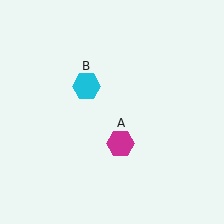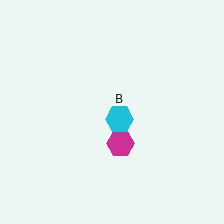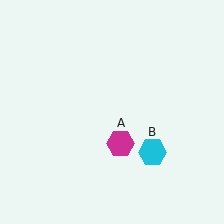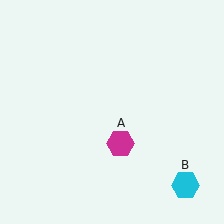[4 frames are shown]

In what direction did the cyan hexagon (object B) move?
The cyan hexagon (object B) moved down and to the right.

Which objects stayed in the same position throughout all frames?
Magenta hexagon (object A) remained stationary.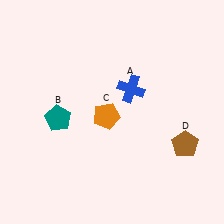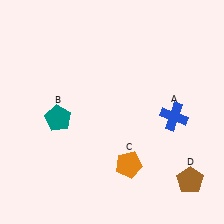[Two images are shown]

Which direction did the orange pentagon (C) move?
The orange pentagon (C) moved down.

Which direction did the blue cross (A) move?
The blue cross (A) moved right.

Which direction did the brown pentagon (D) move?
The brown pentagon (D) moved down.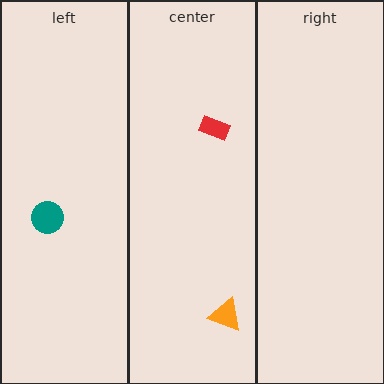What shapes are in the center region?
The orange triangle, the red rectangle.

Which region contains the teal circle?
The left region.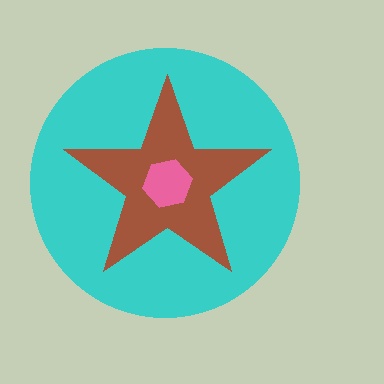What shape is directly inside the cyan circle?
The brown star.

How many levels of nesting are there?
3.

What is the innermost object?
The pink hexagon.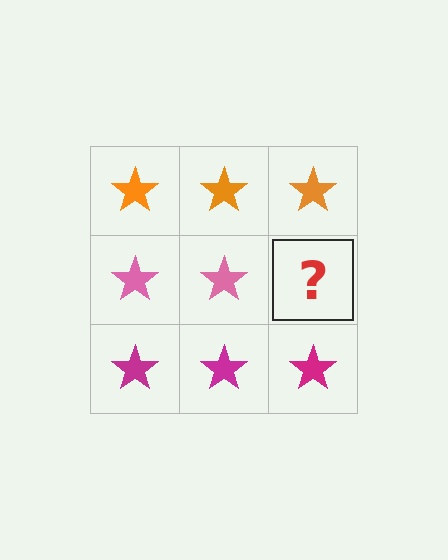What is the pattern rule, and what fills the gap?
The rule is that each row has a consistent color. The gap should be filled with a pink star.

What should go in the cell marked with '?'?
The missing cell should contain a pink star.